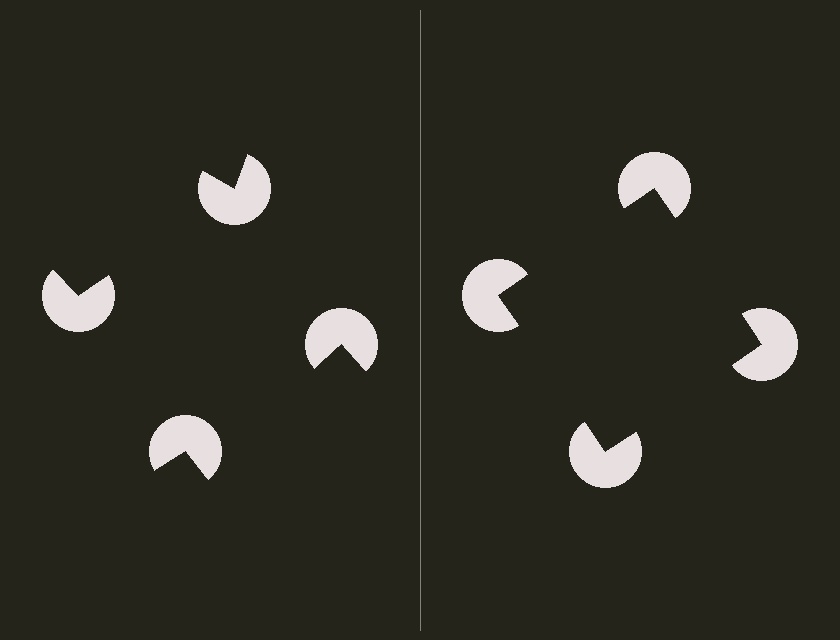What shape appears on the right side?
An illusory square.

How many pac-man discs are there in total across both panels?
8 — 4 on each side.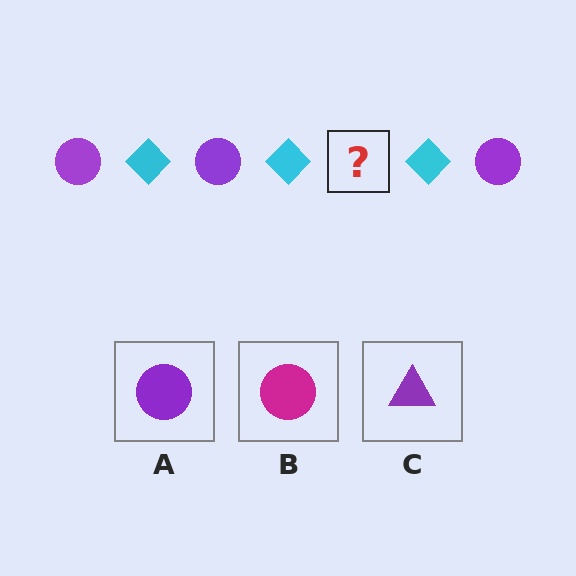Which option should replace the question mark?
Option A.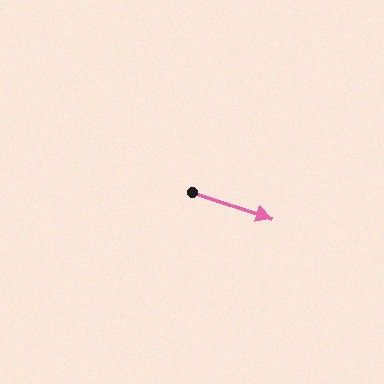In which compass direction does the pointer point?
East.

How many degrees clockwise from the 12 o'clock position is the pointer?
Approximately 108 degrees.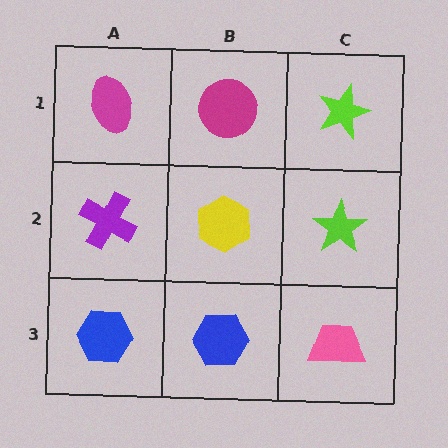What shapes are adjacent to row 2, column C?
A lime star (row 1, column C), a pink trapezoid (row 3, column C), a yellow hexagon (row 2, column B).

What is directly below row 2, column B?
A blue hexagon.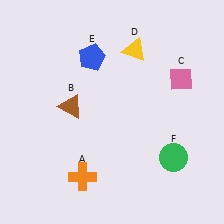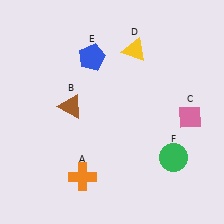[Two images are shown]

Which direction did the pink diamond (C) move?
The pink diamond (C) moved down.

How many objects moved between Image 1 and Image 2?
1 object moved between the two images.